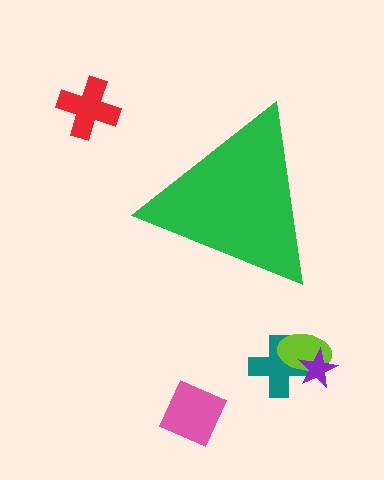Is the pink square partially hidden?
No, the pink square is fully visible.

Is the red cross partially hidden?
No, the red cross is fully visible.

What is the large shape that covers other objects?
A green triangle.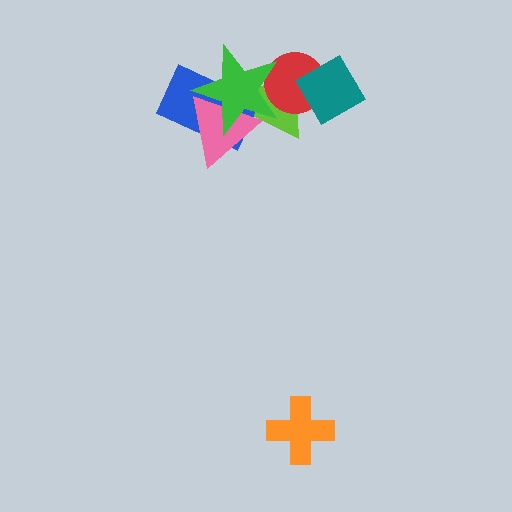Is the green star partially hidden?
No, no other shape covers it.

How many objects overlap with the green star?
4 objects overlap with the green star.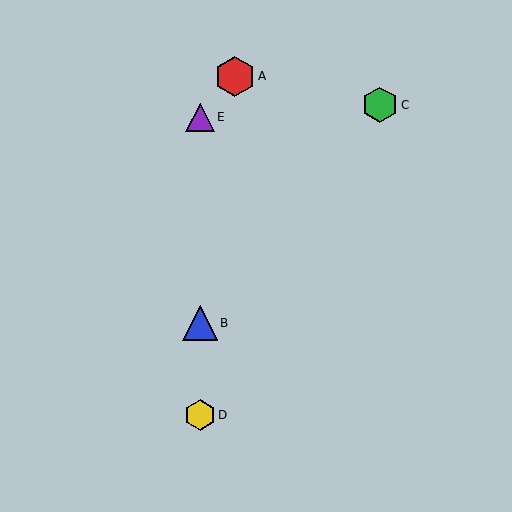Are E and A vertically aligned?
No, E is at x≈200 and A is at x≈235.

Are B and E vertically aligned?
Yes, both are at x≈200.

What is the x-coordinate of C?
Object C is at x≈380.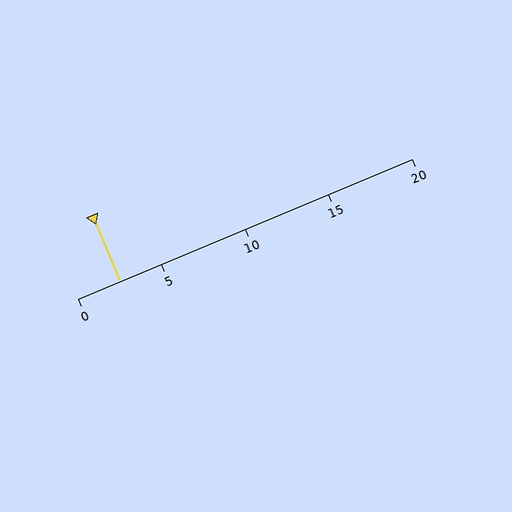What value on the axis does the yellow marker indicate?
The marker indicates approximately 2.5.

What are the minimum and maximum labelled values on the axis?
The axis runs from 0 to 20.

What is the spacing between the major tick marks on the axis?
The major ticks are spaced 5 apart.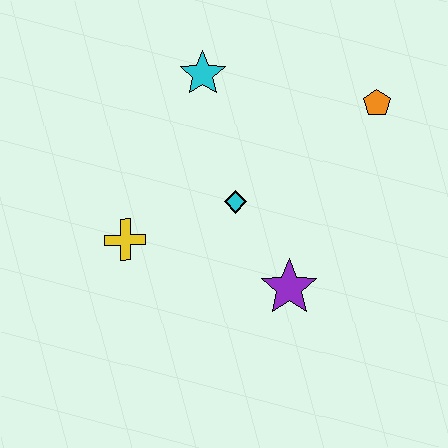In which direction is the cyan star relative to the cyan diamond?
The cyan star is above the cyan diamond.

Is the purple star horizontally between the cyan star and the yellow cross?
No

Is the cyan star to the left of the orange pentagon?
Yes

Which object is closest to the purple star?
The cyan diamond is closest to the purple star.